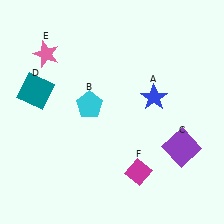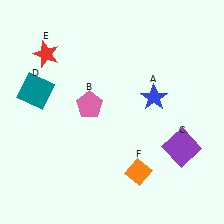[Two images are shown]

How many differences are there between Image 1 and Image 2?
There are 3 differences between the two images.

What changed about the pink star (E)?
In Image 1, E is pink. In Image 2, it changed to red.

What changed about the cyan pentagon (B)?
In Image 1, B is cyan. In Image 2, it changed to pink.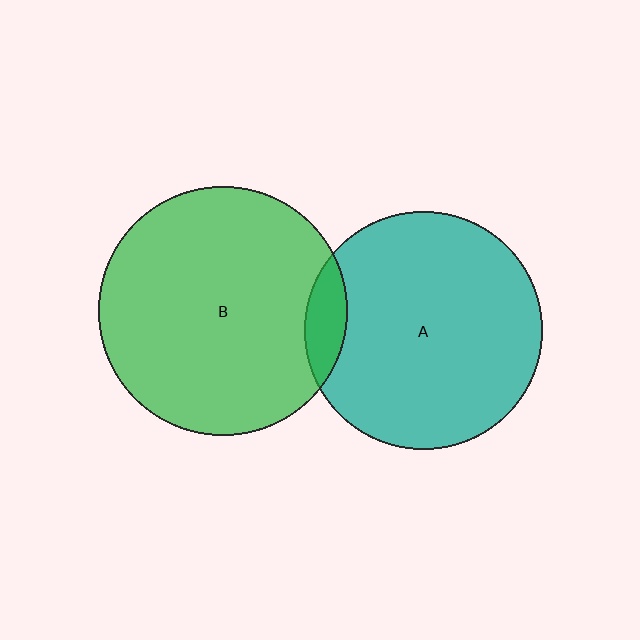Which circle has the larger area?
Circle B (green).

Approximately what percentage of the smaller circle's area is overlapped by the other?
Approximately 10%.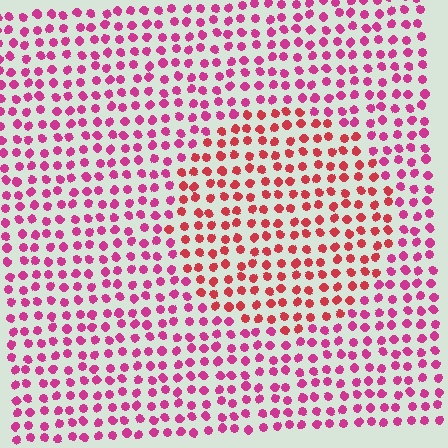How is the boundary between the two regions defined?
The boundary is defined purely by a slight shift in hue (about 30 degrees). Spacing, size, and orientation are identical on both sides.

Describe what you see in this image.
The image is filled with small magenta elements in a uniform arrangement. A circle-shaped region is visible where the elements are tinted to a slightly different hue, forming a subtle color boundary.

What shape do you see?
I see a circle.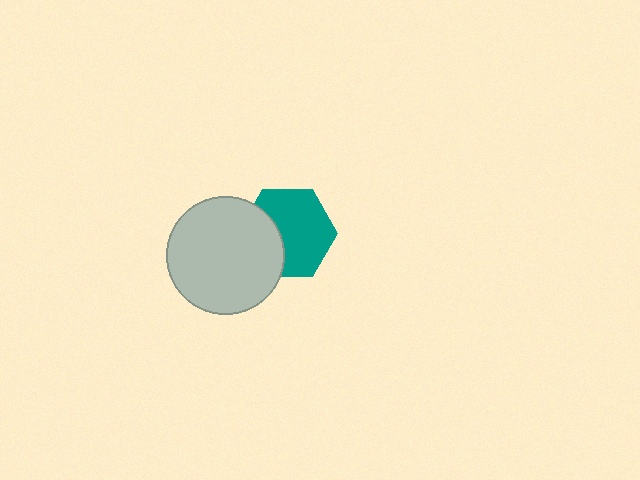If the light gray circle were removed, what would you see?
You would see the complete teal hexagon.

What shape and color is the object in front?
The object in front is a light gray circle.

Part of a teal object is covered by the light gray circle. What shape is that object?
It is a hexagon.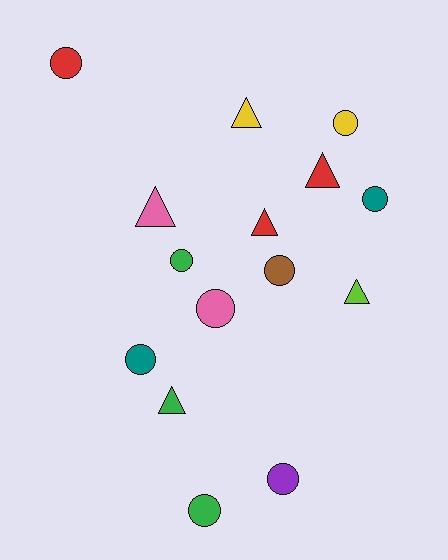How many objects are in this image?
There are 15 objects.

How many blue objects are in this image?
There are no blue objects.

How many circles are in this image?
There are 9 circles.